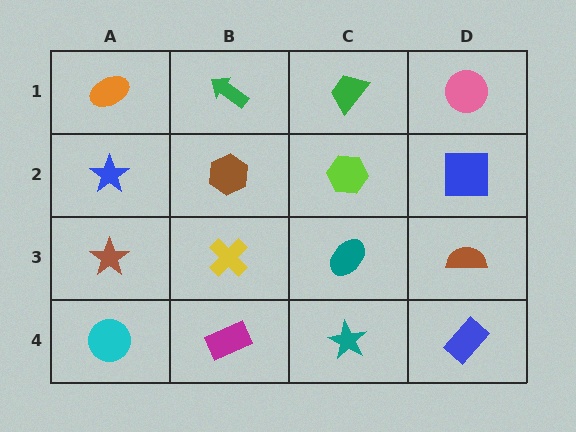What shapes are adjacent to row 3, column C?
A lime hexagon (row 2, column C), a teal star (row 4, column C), a yellow cross (row 3, column B), a brown semicircle (row 3, column D).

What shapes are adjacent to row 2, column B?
A green arrow (row 1, column B), a yellow cross (row 3, column B), a blue star (row 2, column A), a lime hexagon (row 2, column C).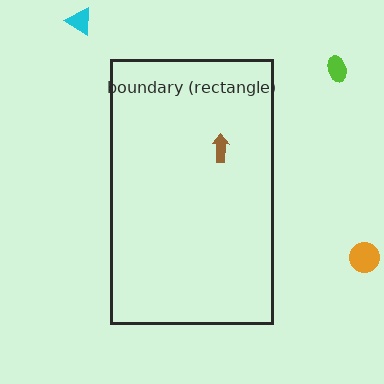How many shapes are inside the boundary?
1 inside, 3 outside.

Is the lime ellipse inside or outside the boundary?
Outside.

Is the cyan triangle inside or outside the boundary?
Outside.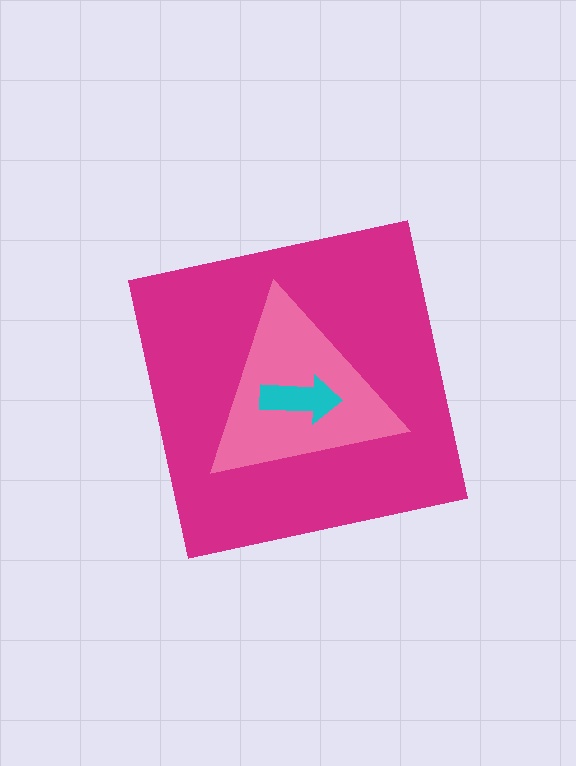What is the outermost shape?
The magenta square.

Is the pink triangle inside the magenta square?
Yes.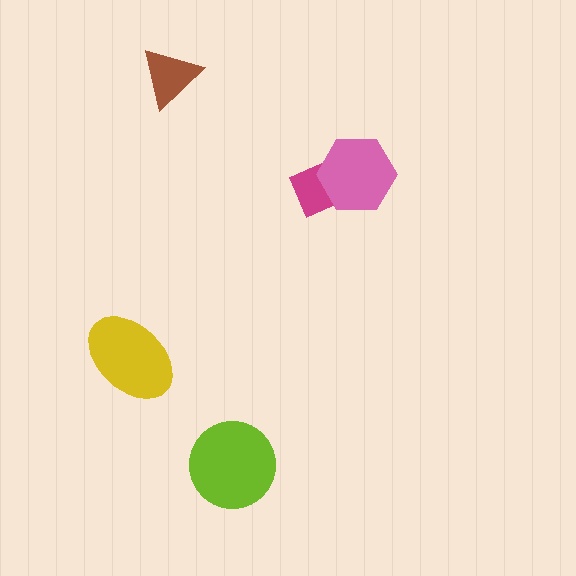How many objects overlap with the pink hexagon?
1 object overlaps with the pink hexagon.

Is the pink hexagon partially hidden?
No, no other shape covers it.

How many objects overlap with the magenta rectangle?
1 object overlaps with the magenta rectangle.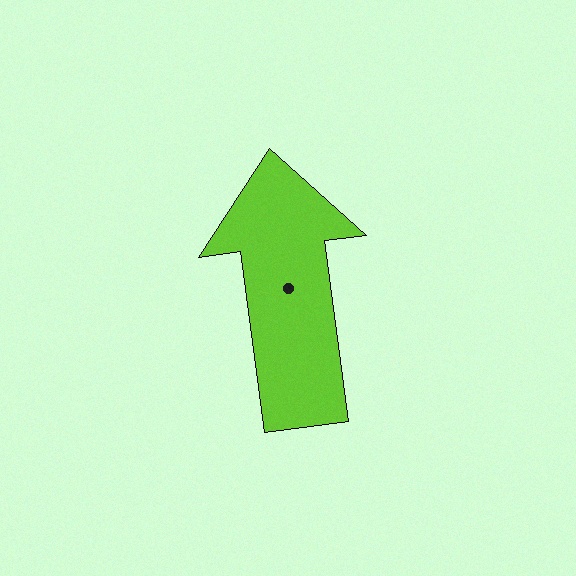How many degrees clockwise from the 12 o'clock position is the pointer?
Approximately 353 degrees.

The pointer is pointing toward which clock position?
Roughly 12 o'clock.